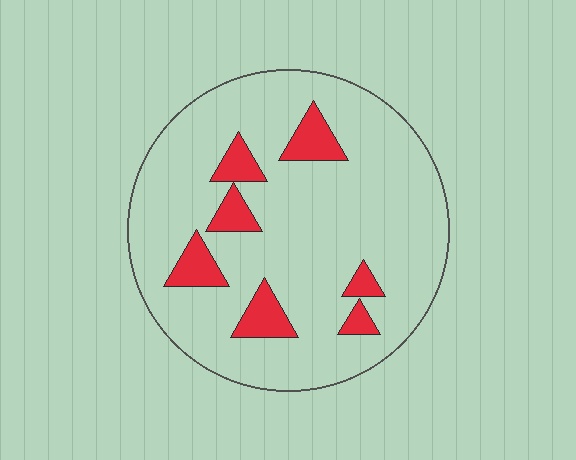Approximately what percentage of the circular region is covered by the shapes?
Approximately 15%.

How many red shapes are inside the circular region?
7.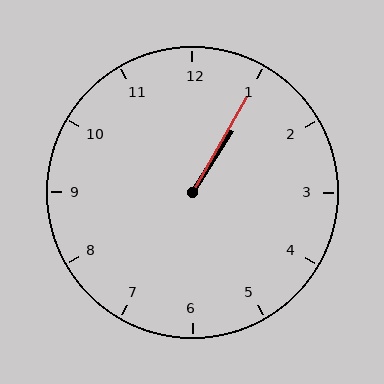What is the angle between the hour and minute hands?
Approximately 2 degrees.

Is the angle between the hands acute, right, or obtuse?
It is acute.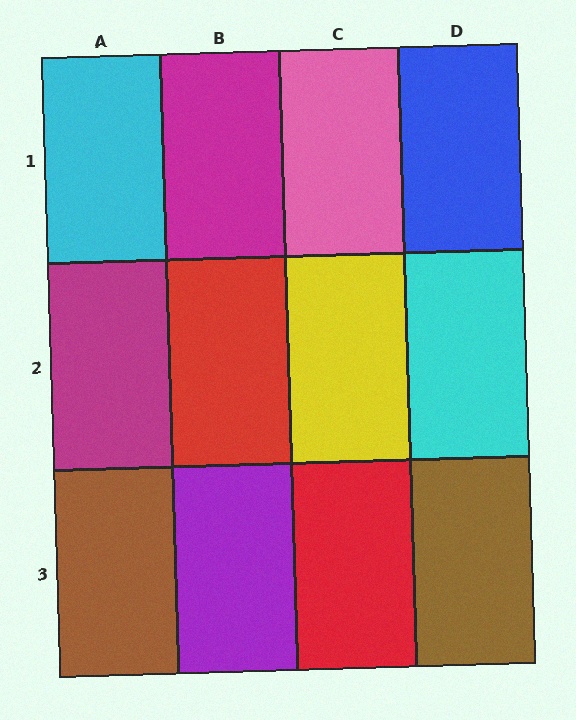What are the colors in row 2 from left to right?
Magenta, red, yellow, cyan.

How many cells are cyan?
2 cells are cyan.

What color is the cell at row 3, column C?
Red.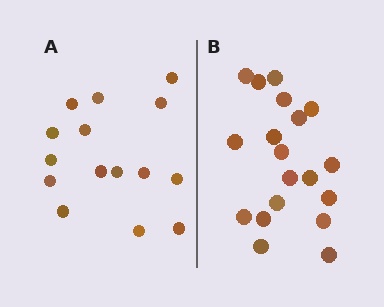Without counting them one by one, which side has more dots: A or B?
Region B (the right region) has more dots.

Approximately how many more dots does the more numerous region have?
Region B has about 4 more dots than region A.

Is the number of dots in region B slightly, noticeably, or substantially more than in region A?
Region B has noticeably more, but not dramatically so. The ratio is roughly 1.3 to 1.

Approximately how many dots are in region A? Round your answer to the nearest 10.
About 20 dots. (The exact count is 15, which rounds to 20.)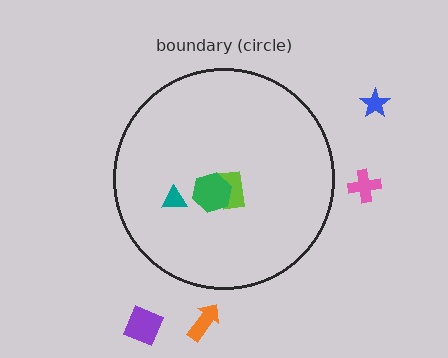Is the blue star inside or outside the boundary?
Outside.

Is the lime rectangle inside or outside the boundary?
Inside.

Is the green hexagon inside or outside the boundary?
Inside.